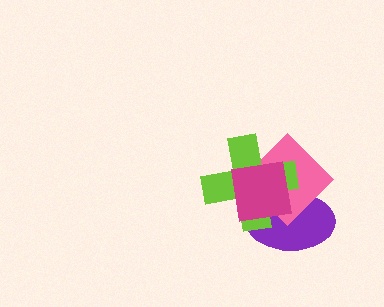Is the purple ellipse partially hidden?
Yes, it is partially covered by another shape.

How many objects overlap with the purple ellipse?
3 objects overlap with the purple ellipse.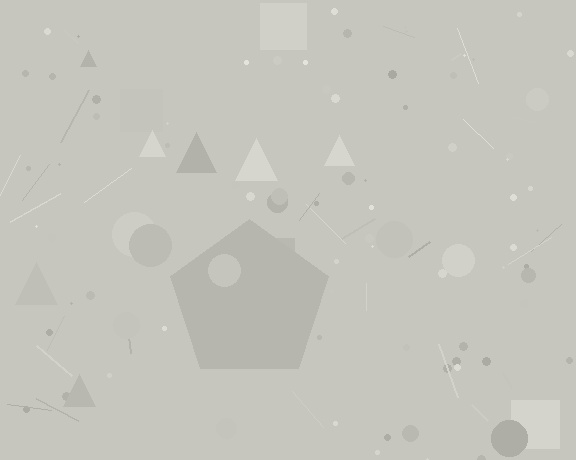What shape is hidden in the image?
A pentagon is hidden in the image.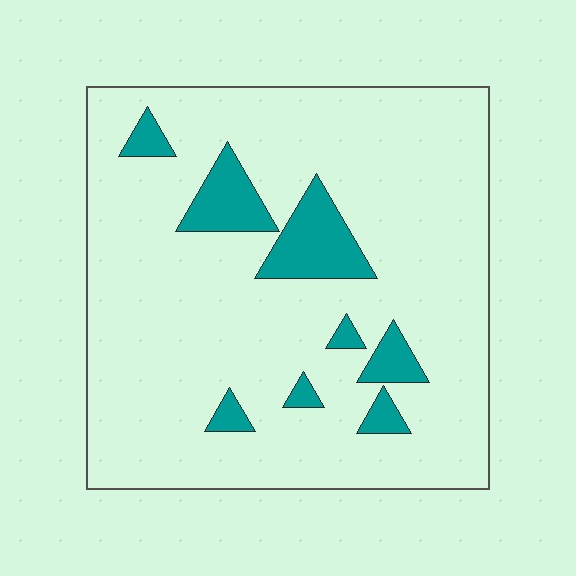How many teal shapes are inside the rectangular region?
8.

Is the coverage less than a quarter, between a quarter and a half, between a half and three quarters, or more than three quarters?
Less than a quarter.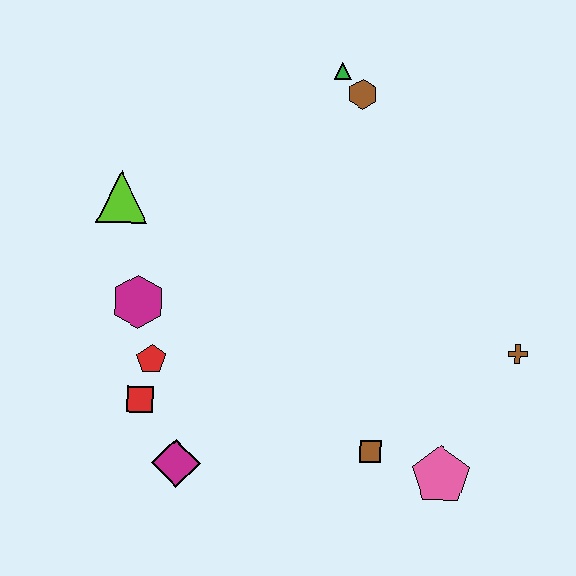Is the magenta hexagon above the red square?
Yes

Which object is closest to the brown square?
The pink pentagon is closest to the brown square.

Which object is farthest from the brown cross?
The lime triangle is farthest from the brown cross.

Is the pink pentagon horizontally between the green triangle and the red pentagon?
No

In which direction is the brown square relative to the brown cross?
The brown square is to the left of the brown cross.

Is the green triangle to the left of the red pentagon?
No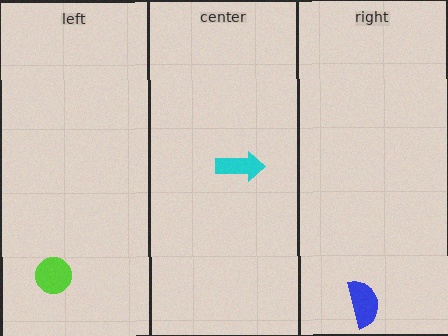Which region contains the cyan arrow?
The center region.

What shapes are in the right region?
The blue semicircle.